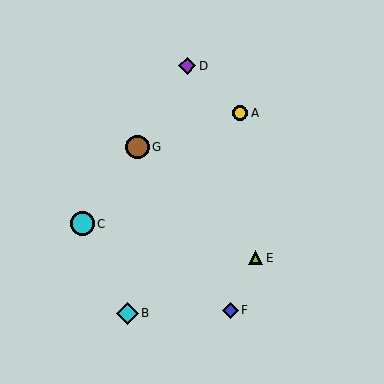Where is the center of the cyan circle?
The center of the cyan circle is at (83, 224).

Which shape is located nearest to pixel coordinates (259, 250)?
The lime triangle (labeled E) at (256, 258) is nearest to that location.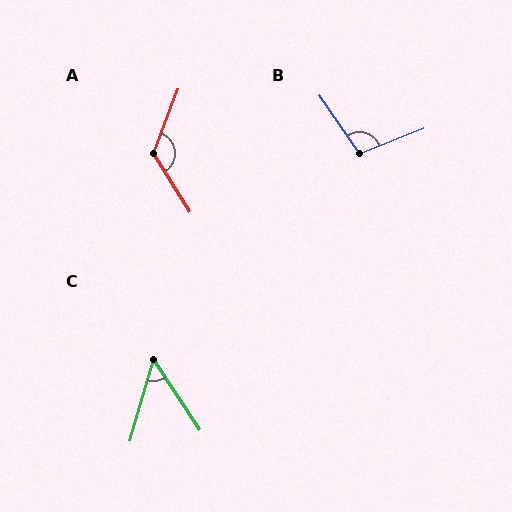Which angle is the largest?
A, at approximately 127 degrees.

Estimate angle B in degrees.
Approximately 104 degrees.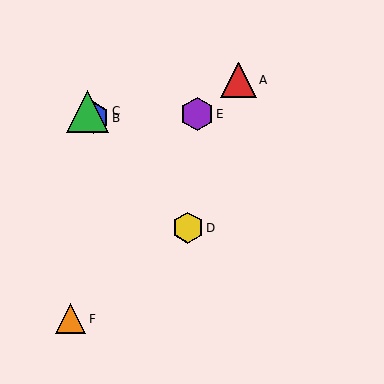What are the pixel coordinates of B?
Object B is at (93, 118).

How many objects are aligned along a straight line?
3 objects (B, C, D) are aligned along a straight line.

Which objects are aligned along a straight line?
Objects B, C, D are aligned along a straight line.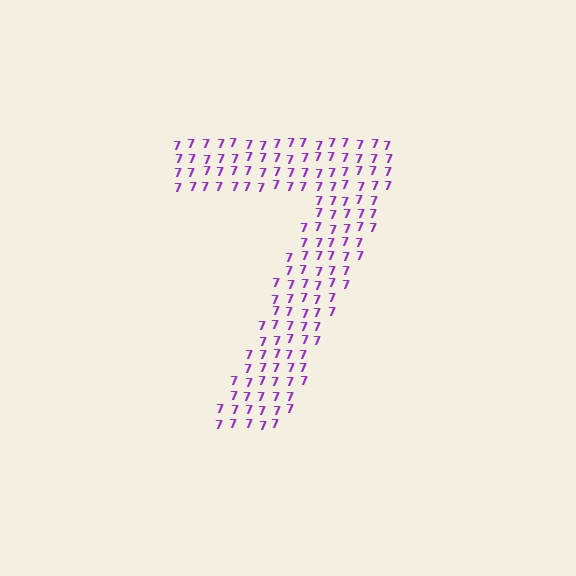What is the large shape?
The large shape is the digit 7.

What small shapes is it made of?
It is made of small digit 7's.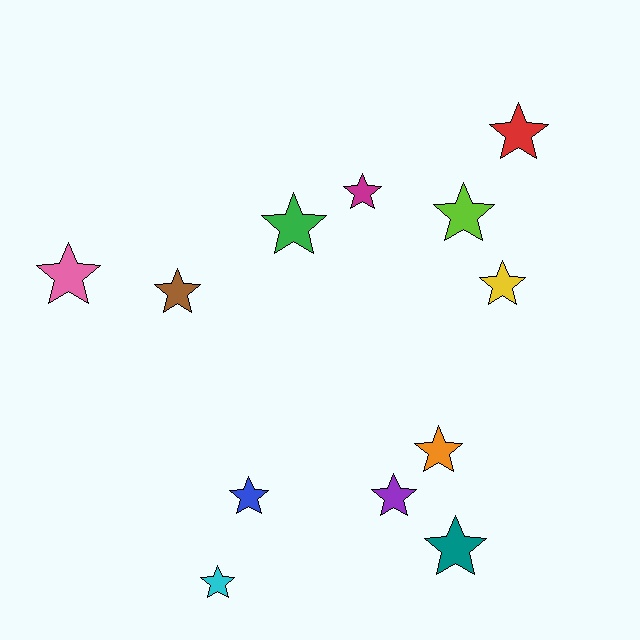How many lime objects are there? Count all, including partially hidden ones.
There is 1 lime object.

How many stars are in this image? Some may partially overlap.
There are 12 stars.